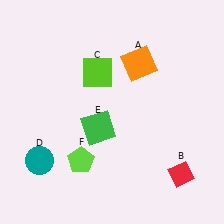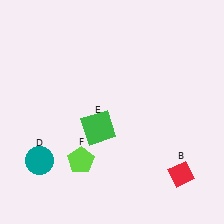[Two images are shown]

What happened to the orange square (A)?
The orange square (A) was removed in Image 2. It was in the top-right area of Image 1.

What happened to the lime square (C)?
The lime square (C) was removed in Image 2. It was in the top-left area of Image 1.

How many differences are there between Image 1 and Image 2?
There are 2 differences between the two images.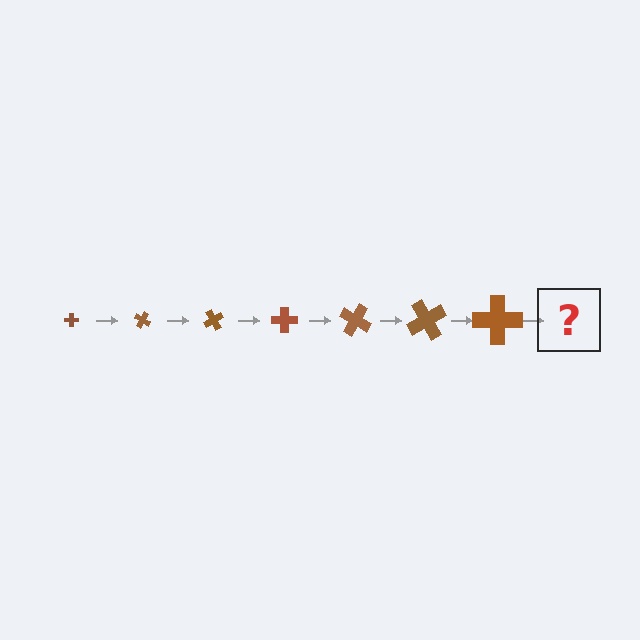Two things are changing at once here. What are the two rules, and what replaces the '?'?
The two rules are that the cross grows larger each step and it rotates 30 degrees each step. The '?' should be a cross, larger than the previous one and rotated 210 degrees from the start.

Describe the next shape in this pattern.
It should be a cross, larger than the previous one and rotated 210 degrees from the start.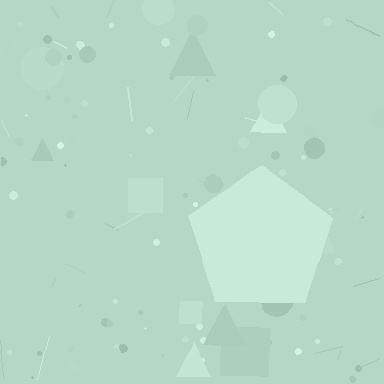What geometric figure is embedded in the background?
A pentagon is embedded in the background.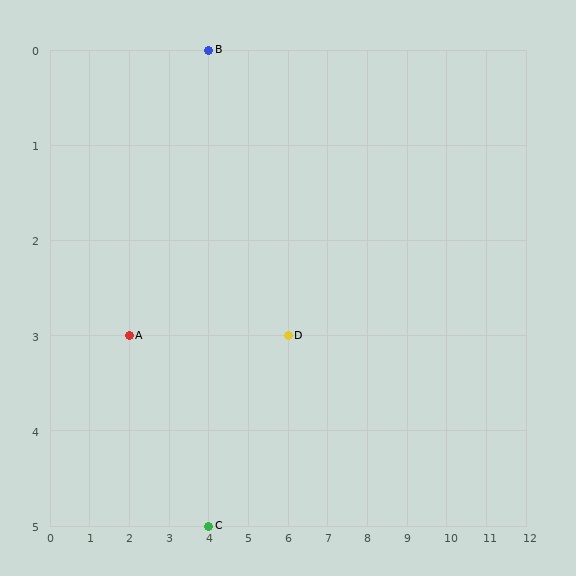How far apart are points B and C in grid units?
Points B and C are 5 rows apart.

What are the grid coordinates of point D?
Point D is at grid coordinates (6, 3).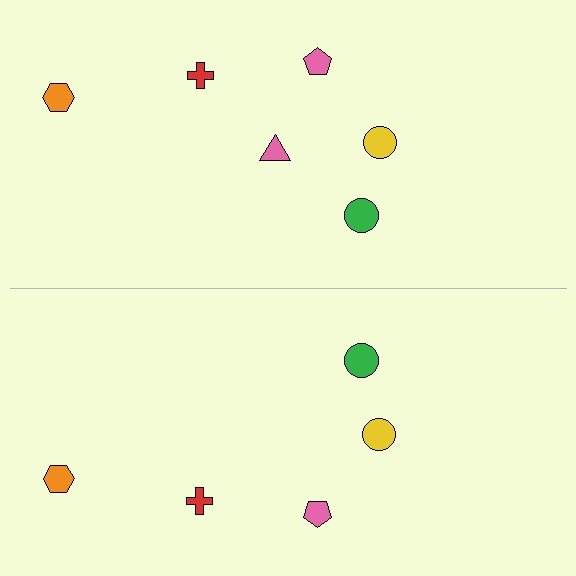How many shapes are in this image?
There are 11 shapes in this image.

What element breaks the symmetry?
A pink triangle is missing from the bottom side.